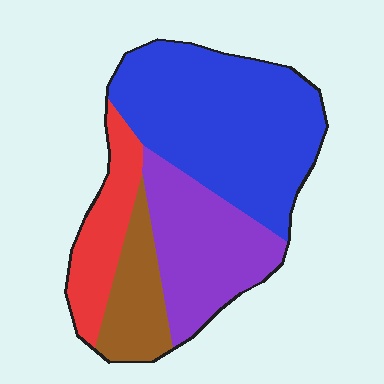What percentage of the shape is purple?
Purple takes up about one quarter (1/4) of the shape.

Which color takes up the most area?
Blue, at roughly 45%.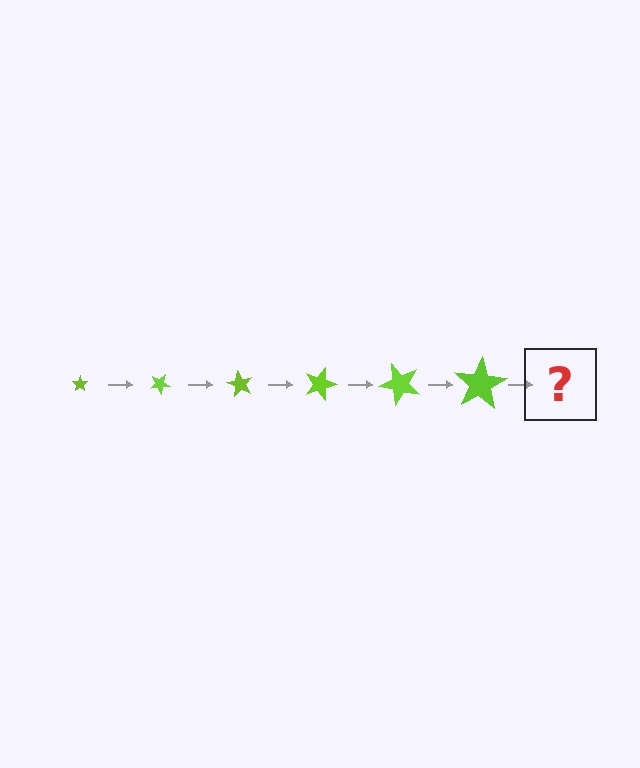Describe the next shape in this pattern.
It should be a star, larger than the previous one and rotated 180 degrees from the start.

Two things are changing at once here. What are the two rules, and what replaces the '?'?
The two rules are that the star grows larger each step and it rotates 30 degrees each step. The '?' should be a star, larger than the previous one and rotated 180 degrees from the start.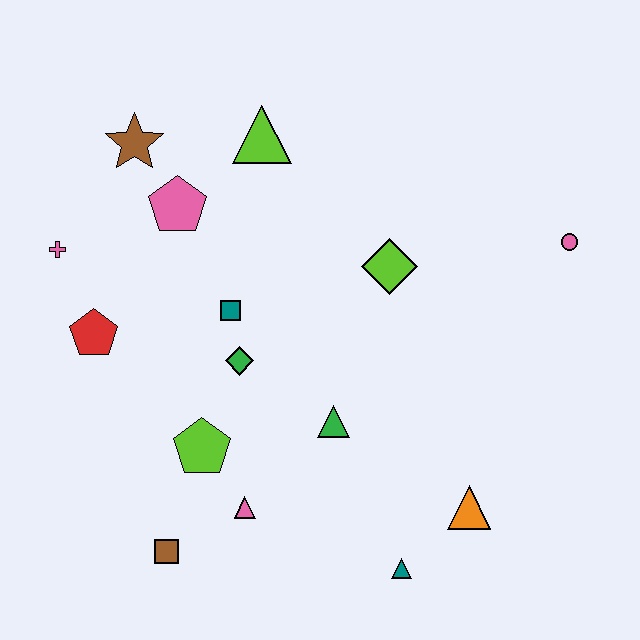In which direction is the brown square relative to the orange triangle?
The brown square is to the left of the orange triangle.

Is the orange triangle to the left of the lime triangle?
No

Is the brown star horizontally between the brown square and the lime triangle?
No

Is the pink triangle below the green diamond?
Yes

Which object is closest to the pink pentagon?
The brown star is closest to the pink pentagon.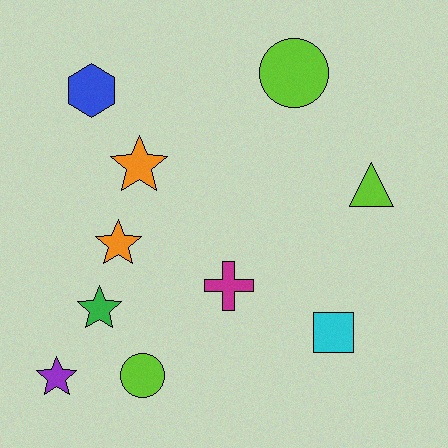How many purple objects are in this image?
There is 1 purple object.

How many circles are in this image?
There are 2 circles.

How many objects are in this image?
There are 10 objects.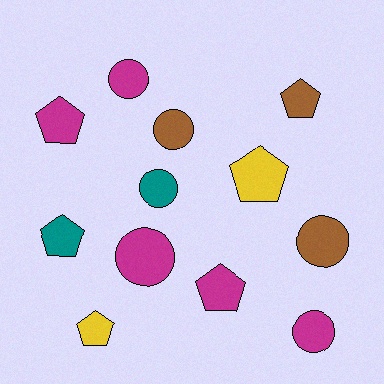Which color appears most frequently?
Magenta, with 5 objects.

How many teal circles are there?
There is 1 teal circle.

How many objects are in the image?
There are 12 objects.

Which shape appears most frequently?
Circle, with 6 objects.